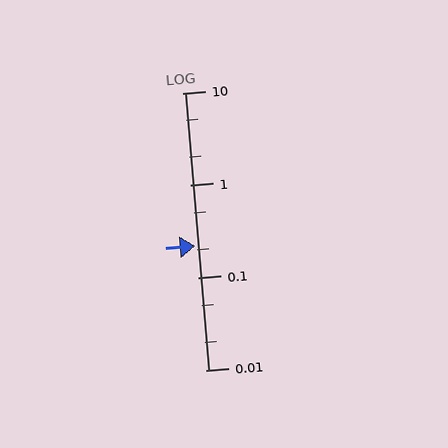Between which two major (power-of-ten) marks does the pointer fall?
The pointer is between 0.1 and 1.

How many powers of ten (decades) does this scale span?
The scale spans 3 decades, from 0.01 to 10.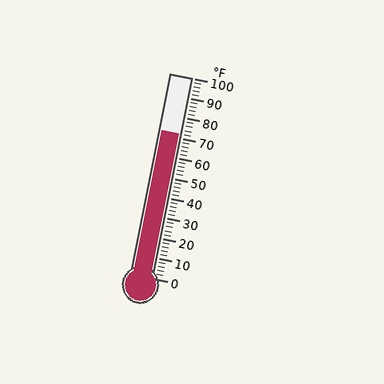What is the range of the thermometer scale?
The thermometer scale ranges from 0°F to 100°F.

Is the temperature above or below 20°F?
The temperature is above 20°F.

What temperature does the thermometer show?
The thermometer shows approximately 72°F.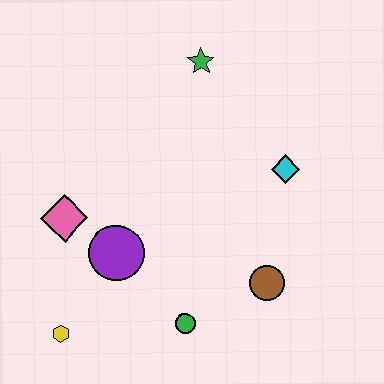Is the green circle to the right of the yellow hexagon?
Yes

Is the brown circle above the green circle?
Yes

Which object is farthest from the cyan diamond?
The yellow hexagon is farthest from the cyan diamond.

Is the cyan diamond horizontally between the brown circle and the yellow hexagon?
No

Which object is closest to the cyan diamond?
The brown circle is closest to the cyan diamond.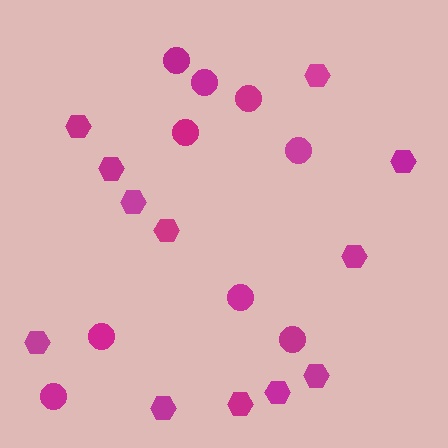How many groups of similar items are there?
There are 2 groups: one group of circles (9) and one group of hexagons (12).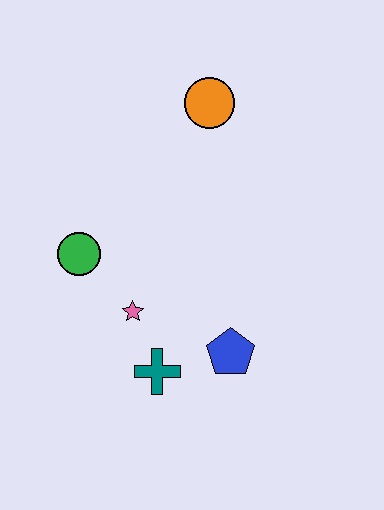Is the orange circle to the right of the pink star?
Yes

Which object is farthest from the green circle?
The orange circle is farthest from the green circle.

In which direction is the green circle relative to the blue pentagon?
The green circle is to the left of the blue pentagon.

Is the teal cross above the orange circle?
No